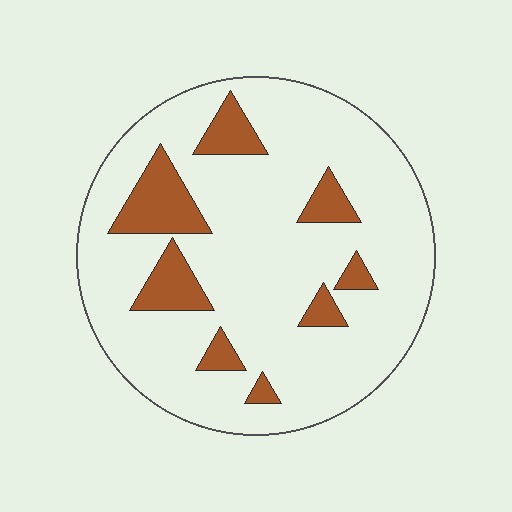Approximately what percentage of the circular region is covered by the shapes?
Approximately 15%.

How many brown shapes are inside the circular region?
8.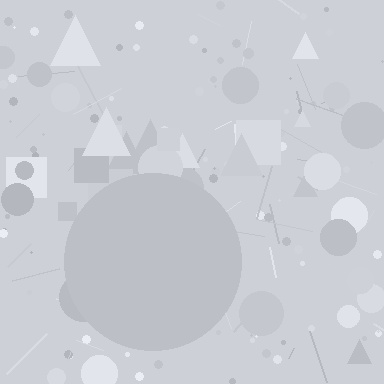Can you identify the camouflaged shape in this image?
The camouflaged shape is a circle.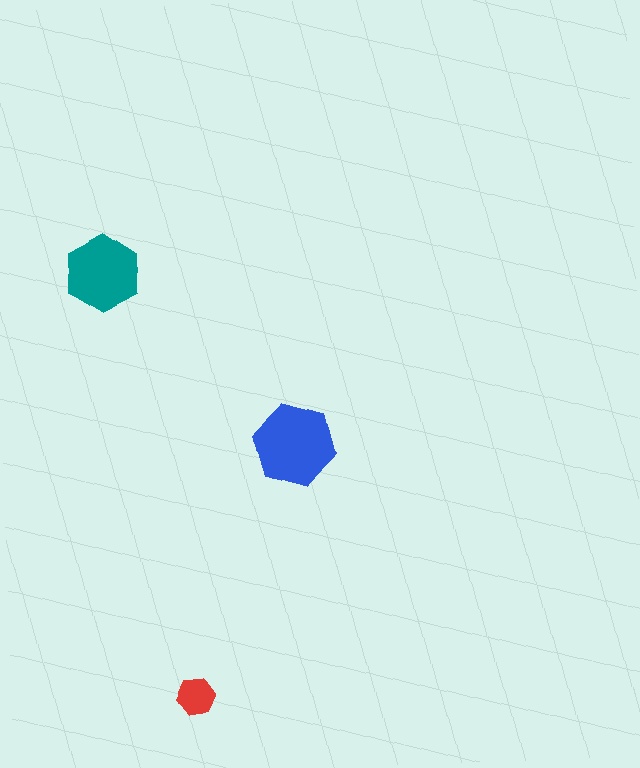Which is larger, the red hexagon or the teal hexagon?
The teal one.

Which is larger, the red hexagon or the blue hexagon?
The blue one.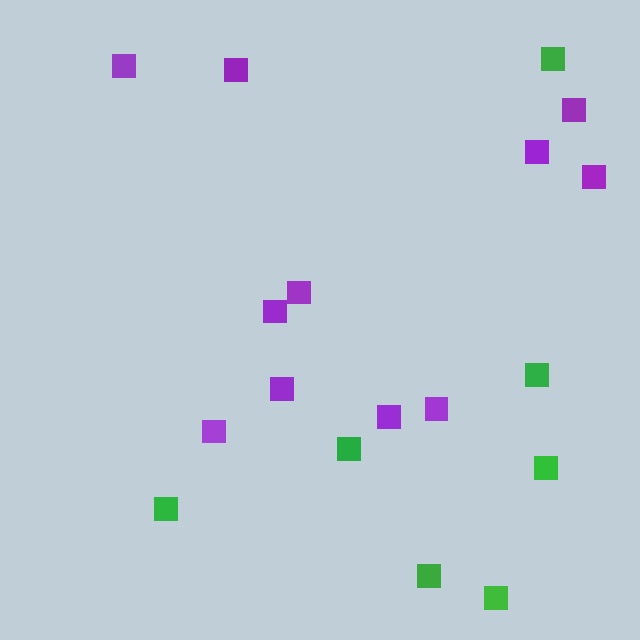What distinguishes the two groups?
There are 2 groups: one group of purple squares (11) and one group of green squares (7).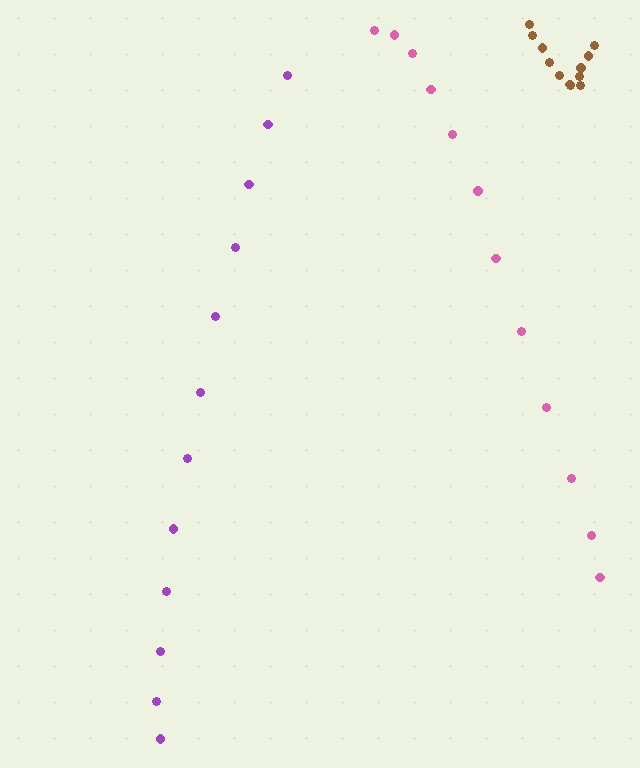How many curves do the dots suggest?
There are 3 distinct paths.